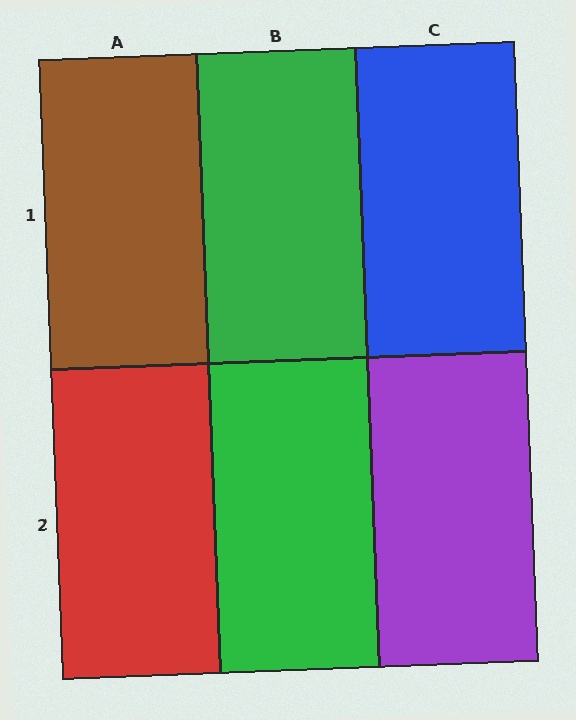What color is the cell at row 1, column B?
Green.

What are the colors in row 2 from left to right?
Red, green, purple.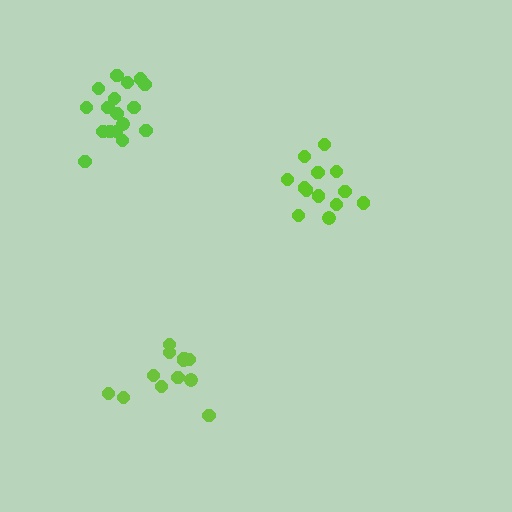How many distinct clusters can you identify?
There are 3 distinct clusters.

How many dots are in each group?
Group 1: 17 dots, Group 2: 13 dots, Group 3: 12 dots (42 total).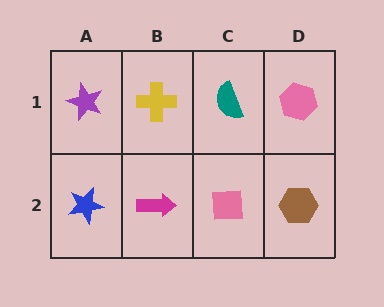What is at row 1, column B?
A yellow cross.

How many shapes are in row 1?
4 shapes.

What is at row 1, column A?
A purple star.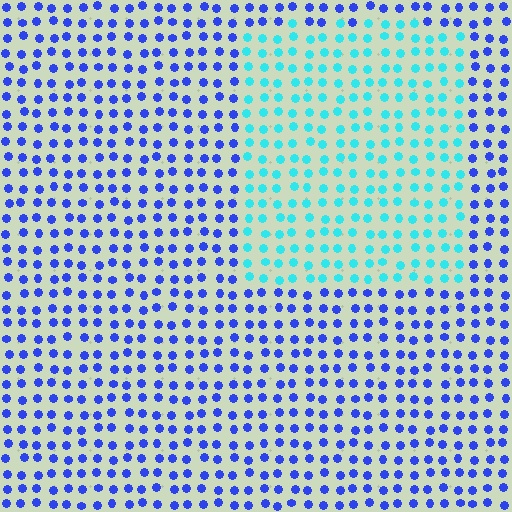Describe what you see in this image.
The image is filled with small blue elements in a uniform arrangement. A rectangle-shaped region is visible where the elements are tinted to a slightly different hue, forming a subtle color boundary.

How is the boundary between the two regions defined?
The boundary is defined purely by a slight shift in hue (about 52 degrees). Spacing, size, and orientation are identical on both sides.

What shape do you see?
I see a rectangle.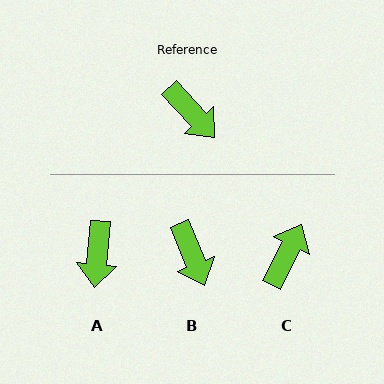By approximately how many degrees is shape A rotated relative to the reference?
Approximately 48 degrees clockwise.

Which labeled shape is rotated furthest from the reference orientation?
C, about 111 degrees away.